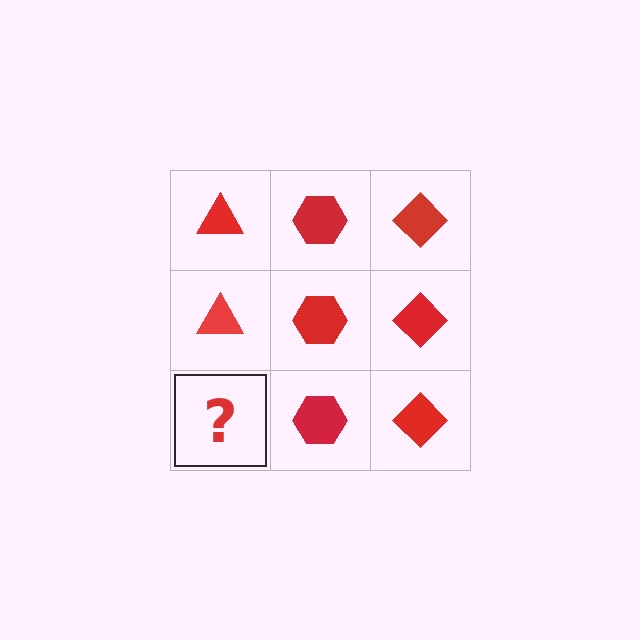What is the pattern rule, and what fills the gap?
The rule is that each column has a consistent shape. The gap should be filled with a red triangle.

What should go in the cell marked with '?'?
The missing cell should contain a red triangle.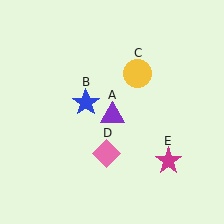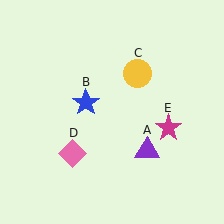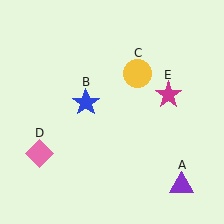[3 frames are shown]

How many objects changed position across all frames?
3 objects changed position: purple triangle (object A), pink diamond (object D), magenta star (object E).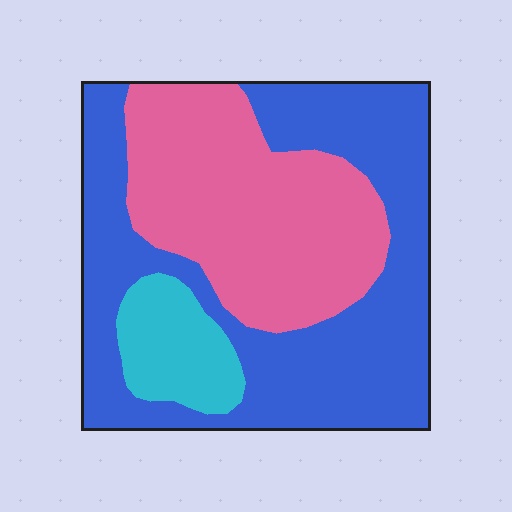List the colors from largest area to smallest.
From largest to smallest: blue, pink, cyan.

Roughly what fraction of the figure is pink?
Pink takes up about three eighths (3/8) of the figure.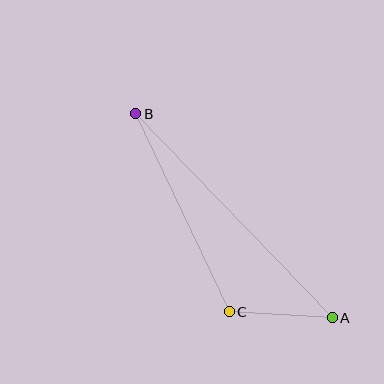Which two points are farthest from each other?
Points A and B are farthest from each other.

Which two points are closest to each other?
Points A and C are closest to each other.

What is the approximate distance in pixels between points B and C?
The distance between B and C is approximately 219 pixels.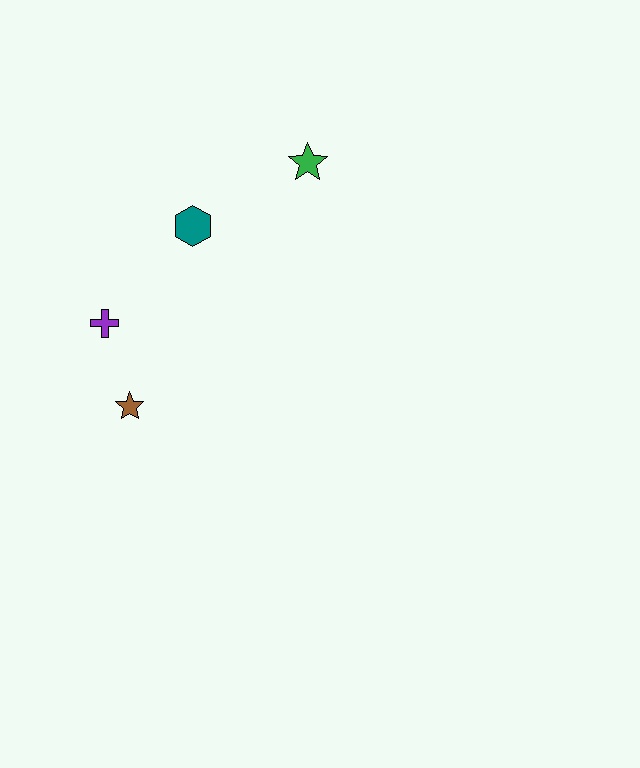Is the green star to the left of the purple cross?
No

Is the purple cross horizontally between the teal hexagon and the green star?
No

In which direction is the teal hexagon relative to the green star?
The teal hexagon is to the left of the green star.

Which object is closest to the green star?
The teal hexagon is closest to the green star.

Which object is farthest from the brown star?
The green star is farthest from the brown star.